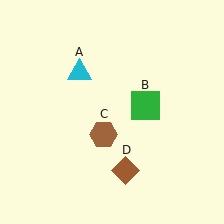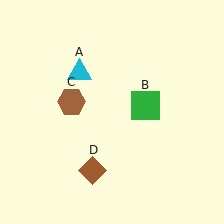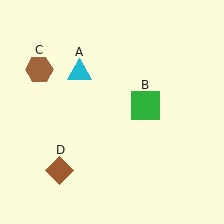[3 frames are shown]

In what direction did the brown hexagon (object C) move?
The brown hexagon (object C) moved up and to the left.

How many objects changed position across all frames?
2 objects changed position: brown hexagon (object C), brown diamond (object D).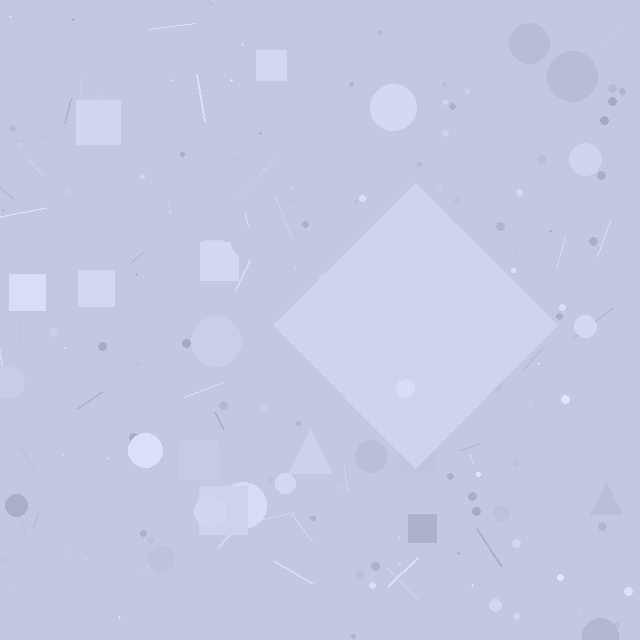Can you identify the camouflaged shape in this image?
The camouflaged shape is a diamond.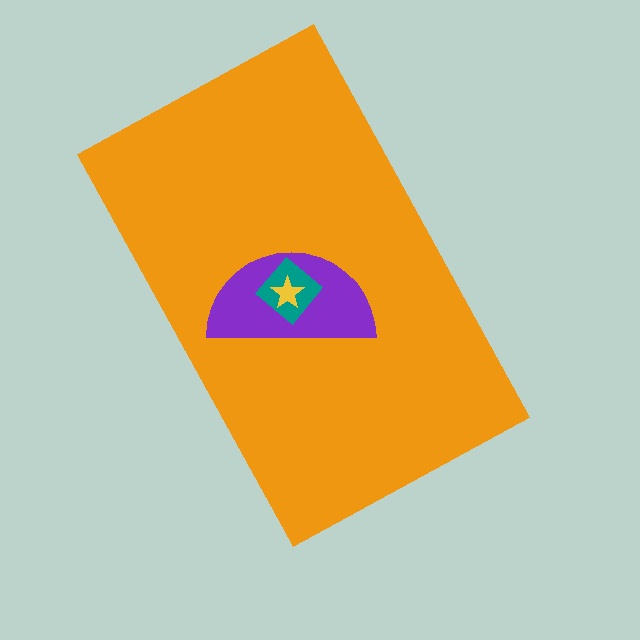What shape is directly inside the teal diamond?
The yellow star.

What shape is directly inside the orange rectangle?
The purple semicircle.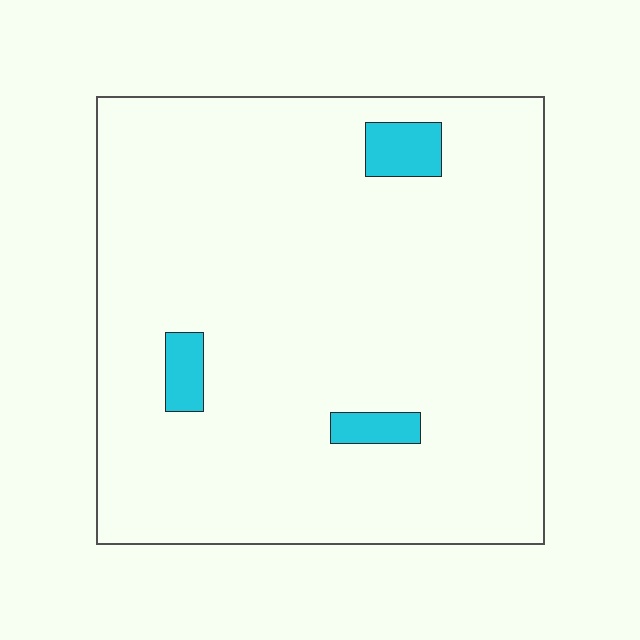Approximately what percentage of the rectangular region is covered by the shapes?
Approximately 5%.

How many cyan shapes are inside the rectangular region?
3.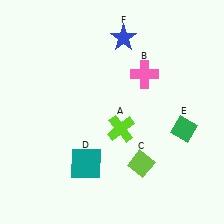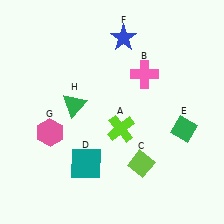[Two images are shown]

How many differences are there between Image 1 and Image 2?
There are 2 differences between the two images.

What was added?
A pink hexagon (G), a green triangle (H) were added in Image 2.